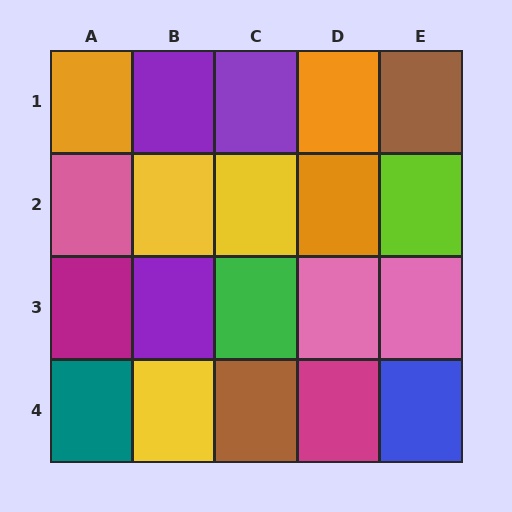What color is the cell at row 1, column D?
Orange.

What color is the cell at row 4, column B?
Yellow.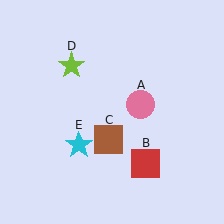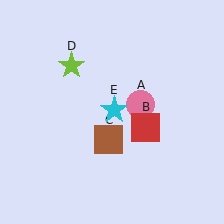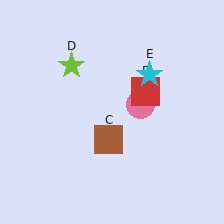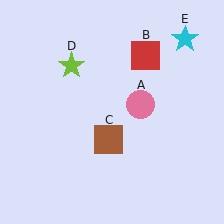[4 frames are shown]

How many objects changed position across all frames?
2 objects changed position: red square (object B), cyan star (object E).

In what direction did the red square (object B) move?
The red square (object B) moved up.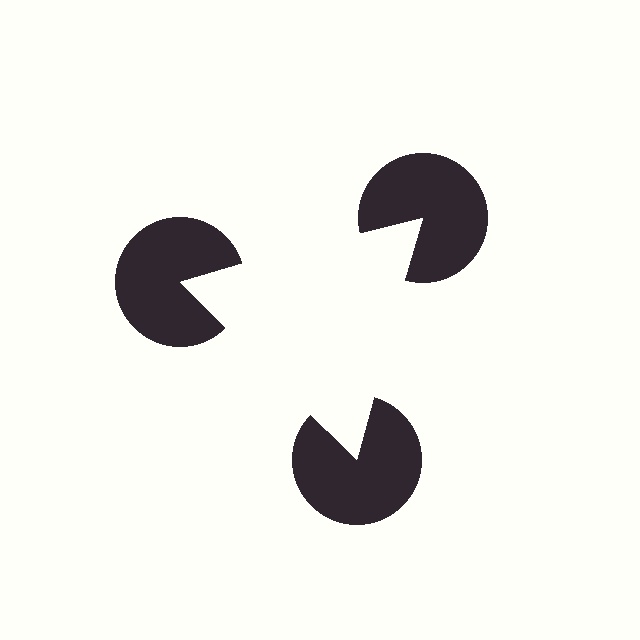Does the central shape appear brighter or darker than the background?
It typically appears slightly brighter than the background, even though no actual brightness change is drawn.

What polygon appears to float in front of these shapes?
An illusory triangle — its edges are inferred from the aligned wedge cuts in the pac-man discs, not physically drawn.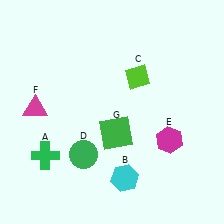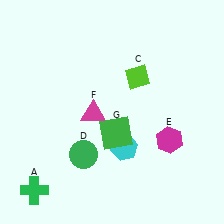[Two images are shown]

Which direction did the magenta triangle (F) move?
The magenta triangle (F) moved right.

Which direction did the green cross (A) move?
The green cross (A) moved down.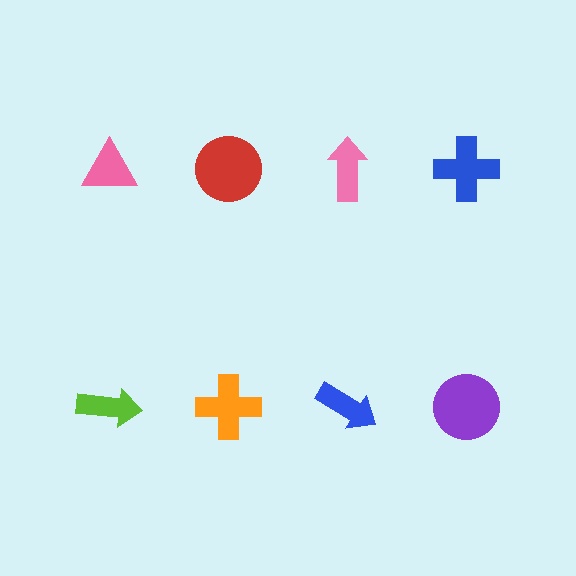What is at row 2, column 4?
A purple circle.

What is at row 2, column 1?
A lime arrow.